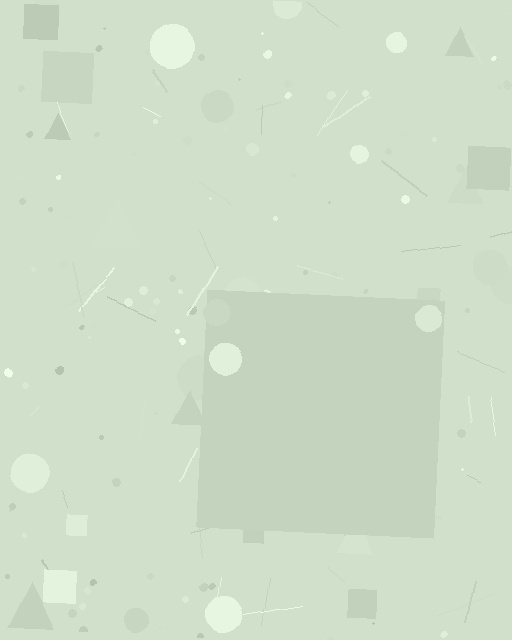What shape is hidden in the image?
A square is hidden in the image.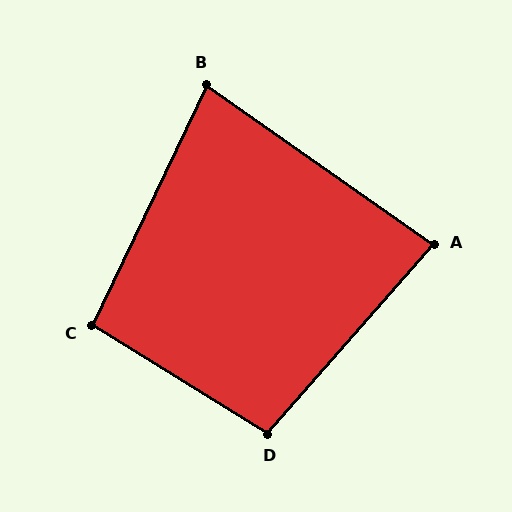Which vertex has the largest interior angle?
D, at approximately 100 degrees.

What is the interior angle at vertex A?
Approximately 84 degrees (acute).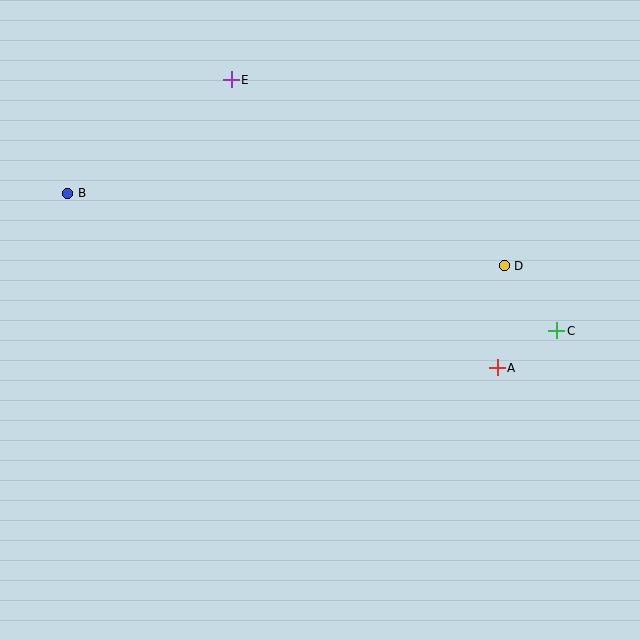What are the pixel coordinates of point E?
Point E is at (231, 80).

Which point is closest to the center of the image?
Point A at (497, 368) is closest to the center.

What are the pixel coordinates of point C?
Point C is at (557, 331).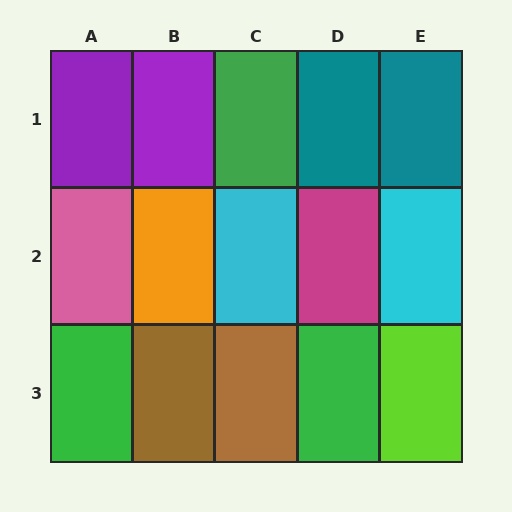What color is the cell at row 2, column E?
Cyan.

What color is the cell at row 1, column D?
Teal.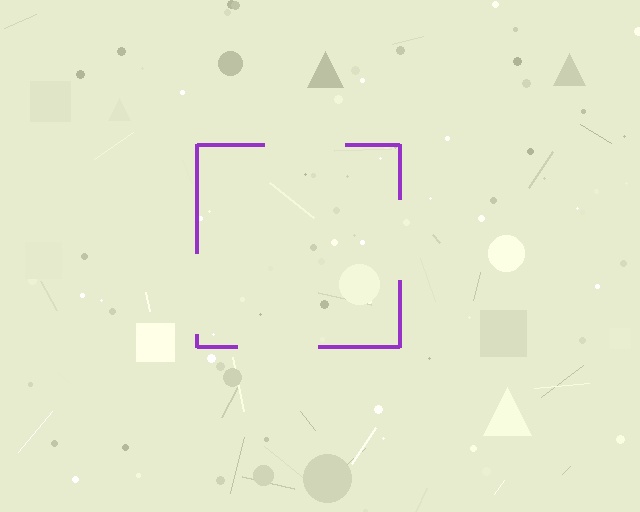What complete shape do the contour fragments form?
The contour fragments form a square.